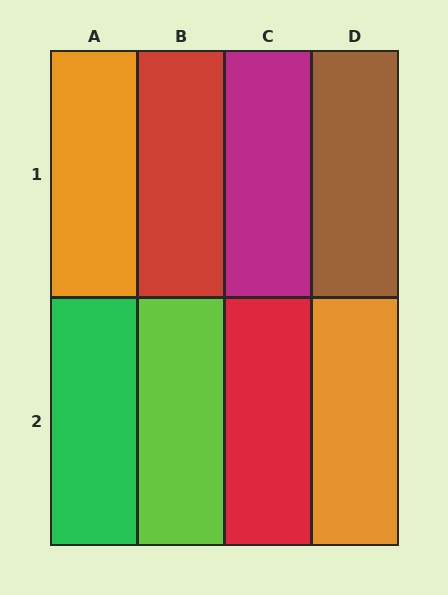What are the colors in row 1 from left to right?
Orange, red, magenta, brown.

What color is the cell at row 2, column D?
Orange.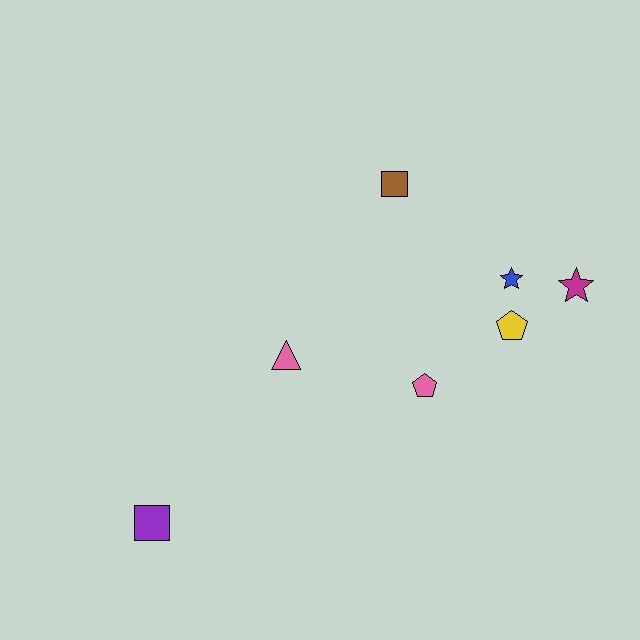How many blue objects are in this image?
There is 1 blue object.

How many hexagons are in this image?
There are no hexagons.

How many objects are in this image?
There are 7 objects.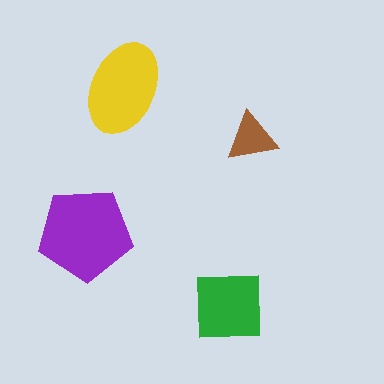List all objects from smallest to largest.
The brown triangle, the green square, the yellow ellipse, the purple pentagon.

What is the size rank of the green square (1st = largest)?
3rd.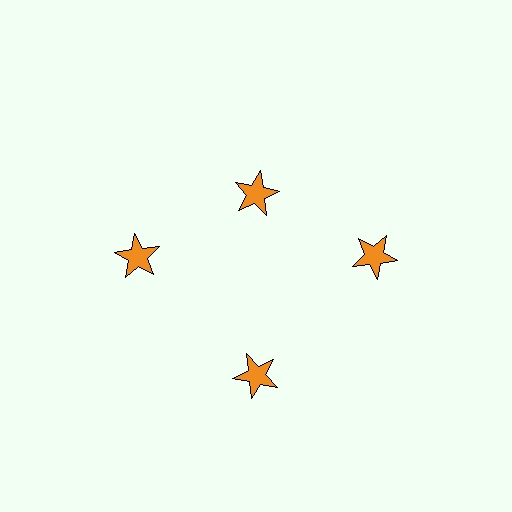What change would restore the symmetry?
The symmetry would be restored by moving it outward, back onto the ring so that all 4 stars sit at equal angles and equal distance from the center.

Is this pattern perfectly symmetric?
No. The 4 orange stars are arranged in a ring, but one element near the 12 o'clock position is pulled inward toward the center, breaking the 4-fold rotational symmetry.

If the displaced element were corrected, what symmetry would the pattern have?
It would have 4-fold rotational symmetry — the pattern would map onto itself every 90 degrees.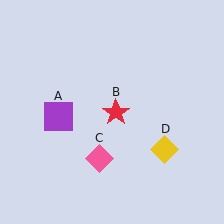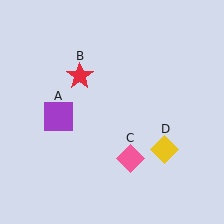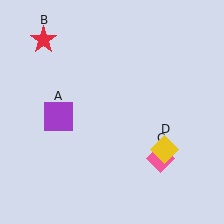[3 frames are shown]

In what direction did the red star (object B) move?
The red star (object B) moved up and to the left.